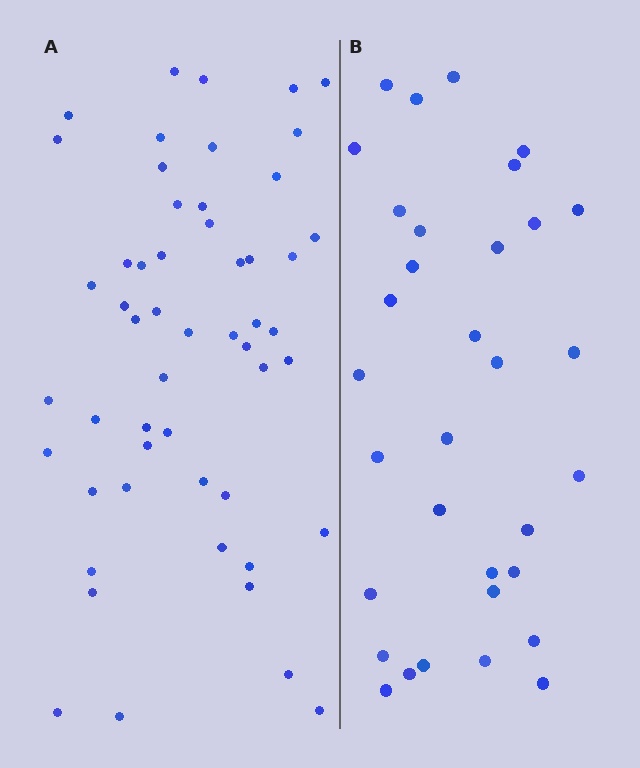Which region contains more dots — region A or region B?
Region A (the left region) has more dots.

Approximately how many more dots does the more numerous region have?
Region A has approximately 20 more dots than region B.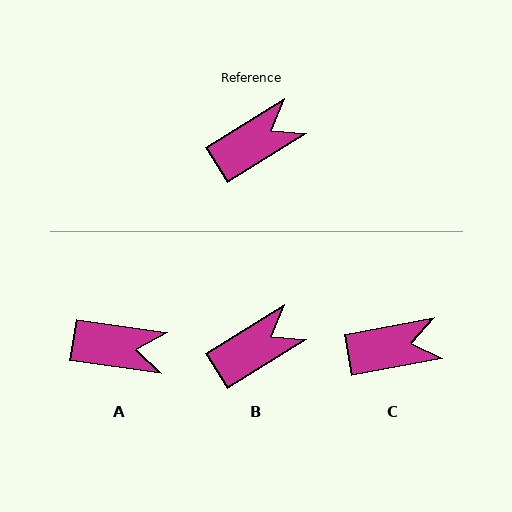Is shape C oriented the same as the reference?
No, it is off by about 21 degrees.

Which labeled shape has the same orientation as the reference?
B.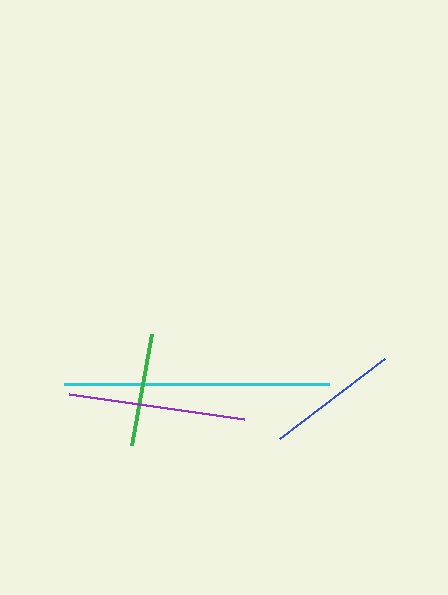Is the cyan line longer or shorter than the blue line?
The cyan line is longer than the blue line.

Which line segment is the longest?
The cyan line is the longest at approximately 266 pixels.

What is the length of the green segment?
The green segment is approximately 112 pixels long.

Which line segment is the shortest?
The green line is the shortest at approximately 112 pixels.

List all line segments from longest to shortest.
From longest to shortest: cyan, purple, blue, green.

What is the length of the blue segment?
The blue segment is approximately 132 pixels long.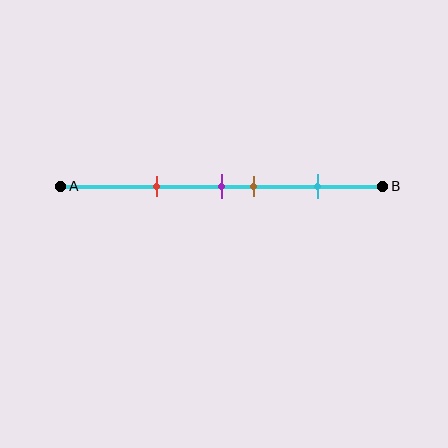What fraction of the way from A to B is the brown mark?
The brown mark is approximately 60% (0.6) of the way from A to B.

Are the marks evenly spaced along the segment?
No, the marks are not evenly spaced.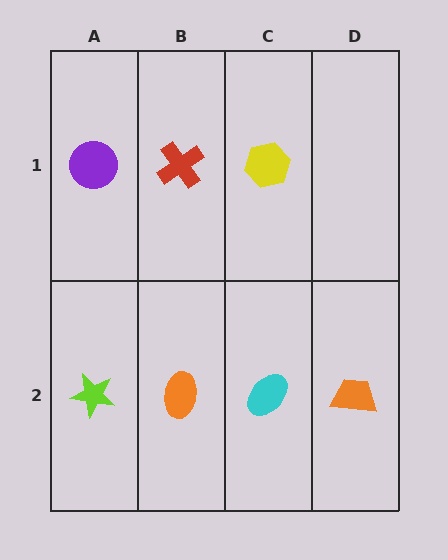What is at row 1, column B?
A red cross.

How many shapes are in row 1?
3 shapes.